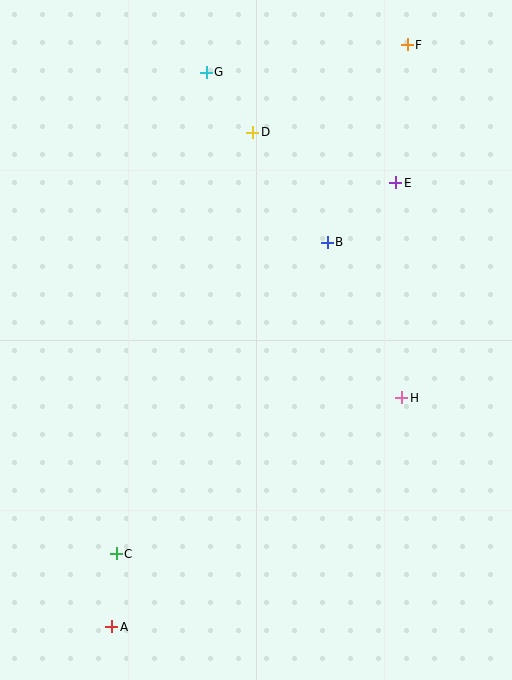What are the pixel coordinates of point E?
Point E is at (396, 183).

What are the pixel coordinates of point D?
Point D is at (253, 132).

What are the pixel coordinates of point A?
Point A is at (112, 627).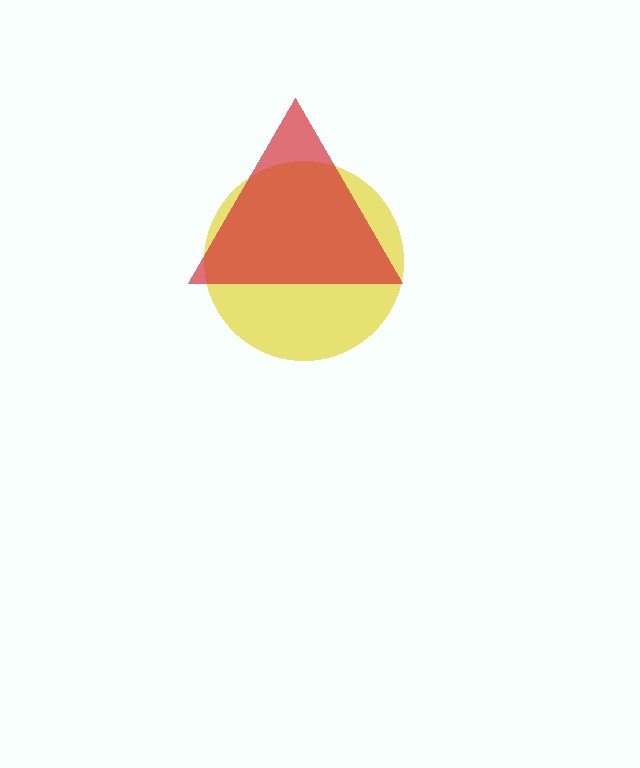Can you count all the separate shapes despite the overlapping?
Yes, there are 2 separate shapes.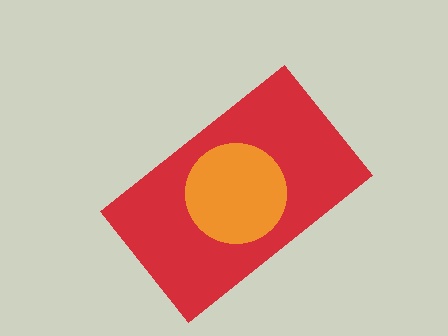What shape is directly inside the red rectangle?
The orange circle.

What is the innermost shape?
The orange circle.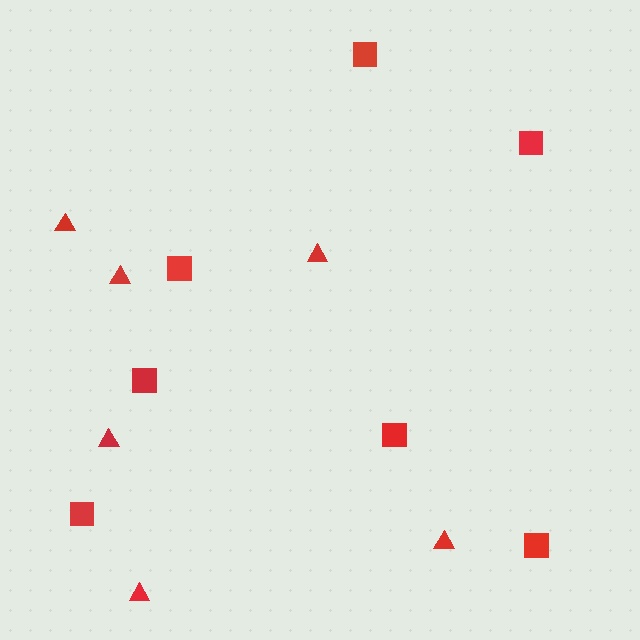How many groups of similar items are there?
There are 2 groups: one group of squares (7) and one group of triangles (6).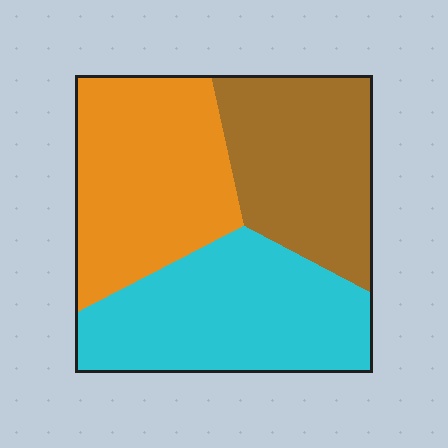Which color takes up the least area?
Brown, at roughly 30%.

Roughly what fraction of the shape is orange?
Orange covers 34% of the shape.